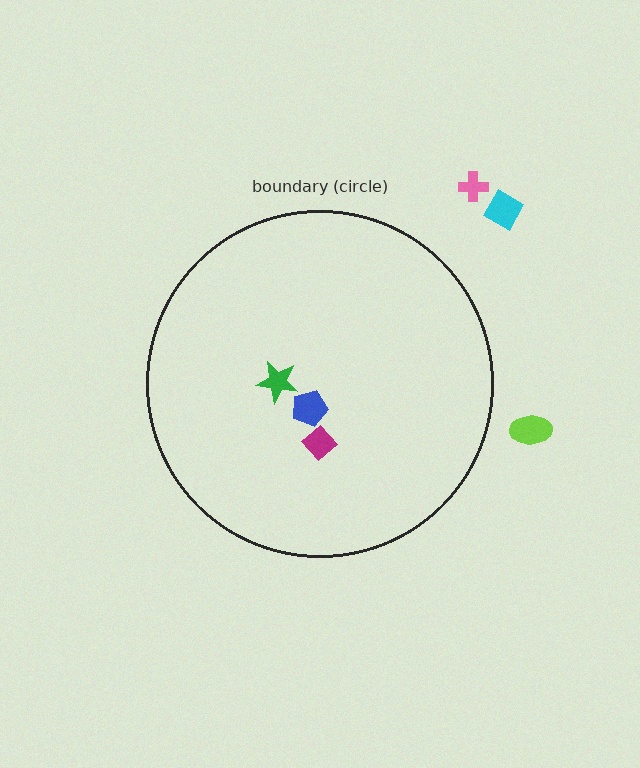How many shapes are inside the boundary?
3 inside, 3 outside.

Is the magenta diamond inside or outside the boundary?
Inside.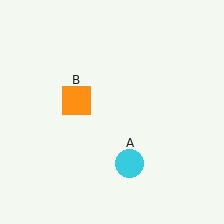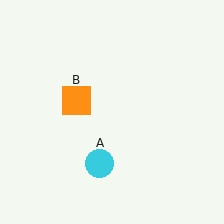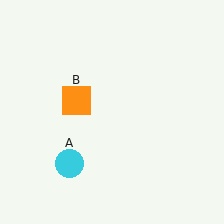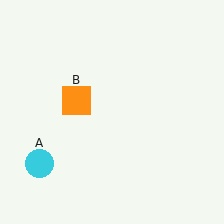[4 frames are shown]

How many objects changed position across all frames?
1 object changed position: cyan circle (object A).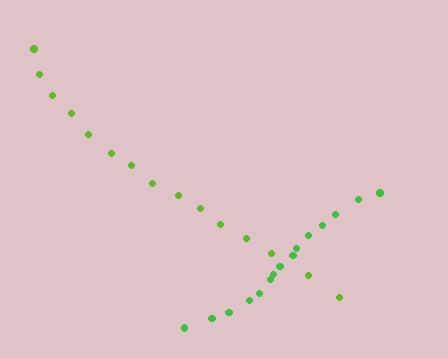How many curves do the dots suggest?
There are 2 distinct paths.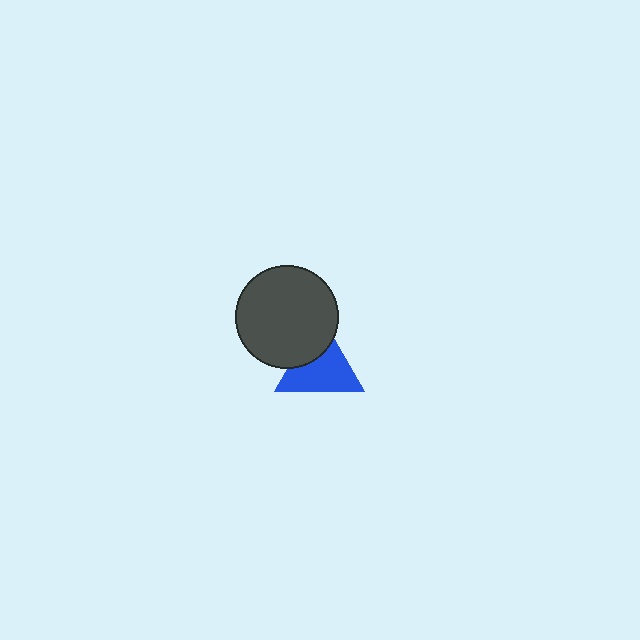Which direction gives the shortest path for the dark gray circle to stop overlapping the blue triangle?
Moving toward the upper-left gives the shortest separation.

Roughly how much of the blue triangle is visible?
Most of it is visible (roughly 68%).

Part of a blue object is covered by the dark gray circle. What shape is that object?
It is a triangle.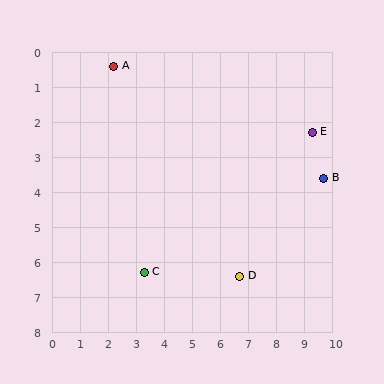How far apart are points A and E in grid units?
Points A and E are about 7.3 grid units apart.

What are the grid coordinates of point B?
Point B is at approximately (9.7, 3.6).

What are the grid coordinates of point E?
Point E is at approximately (9.3, 2.3).